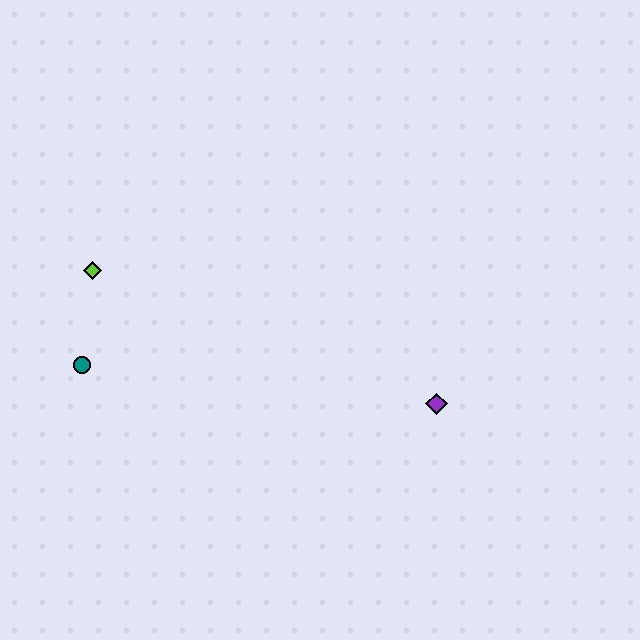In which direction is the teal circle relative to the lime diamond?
The teal circle is below the lime diamond.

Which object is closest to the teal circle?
The lime diamond is closest to the teal circle.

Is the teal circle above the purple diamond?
Yes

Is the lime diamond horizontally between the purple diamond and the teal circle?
Yes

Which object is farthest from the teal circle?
The purple diamond is farthest from the teal circle.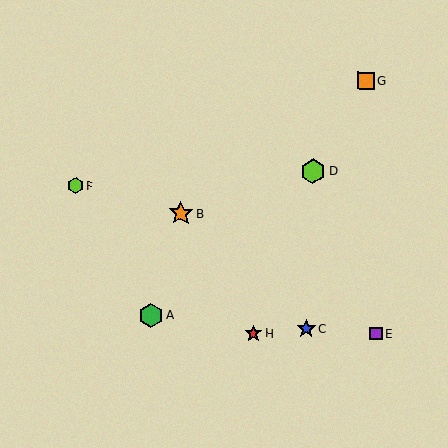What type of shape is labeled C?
Shape C is a blue star.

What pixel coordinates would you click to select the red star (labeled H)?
Click at (253, 334) to select the red star H.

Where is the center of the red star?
The center of the red star is at (253, 334).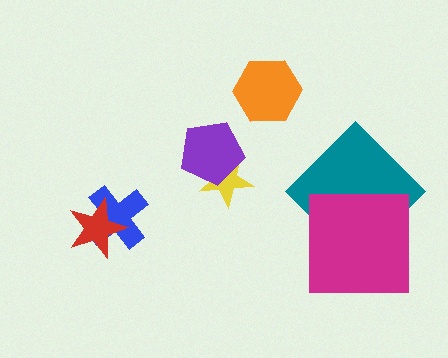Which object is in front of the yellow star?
The purple pentagon is in front of the yellow star.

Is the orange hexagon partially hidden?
No, no other shape covers it.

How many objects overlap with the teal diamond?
1 object overlaps with the teal diamond.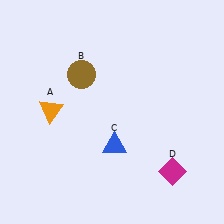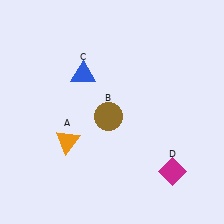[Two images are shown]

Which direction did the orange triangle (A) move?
The orange triangle (A) moved down.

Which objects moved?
The objects that moved are: the orange triangle (A), the brown circle (B), the blue triangle (C).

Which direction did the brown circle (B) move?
The brown circle (B) moved down.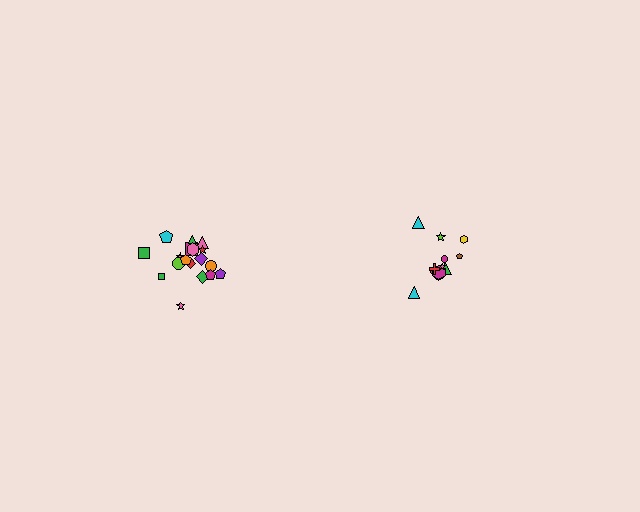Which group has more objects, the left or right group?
The left group.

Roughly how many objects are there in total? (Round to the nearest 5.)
Roughly 30 objects in total.